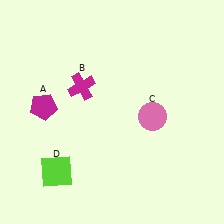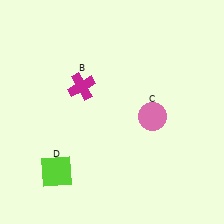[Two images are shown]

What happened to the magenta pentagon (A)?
The magenta pentagon (A) was removed in Image 2. It was in the top-left area of Image 1.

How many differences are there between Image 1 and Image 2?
There is 1 difference between the two images.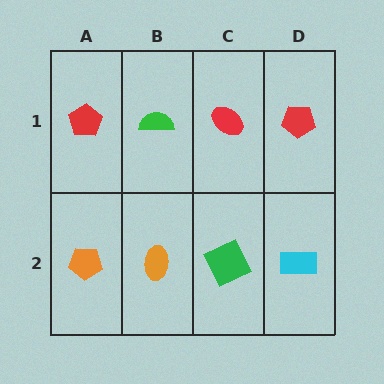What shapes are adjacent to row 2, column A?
A red pentagon (row 1, column A), an orange ellipse (row 2, column B).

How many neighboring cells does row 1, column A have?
2.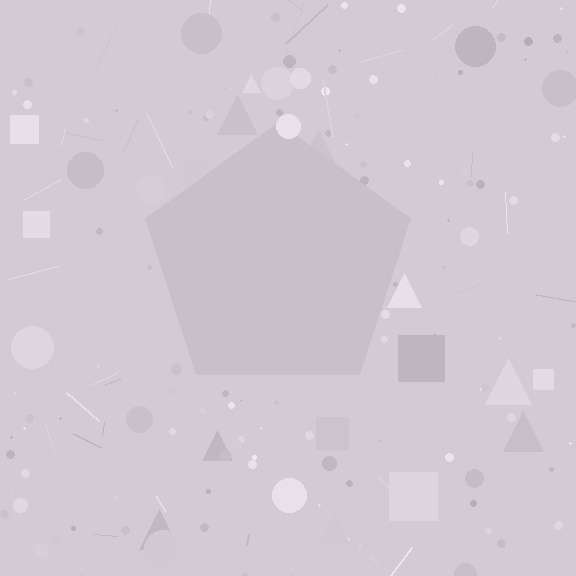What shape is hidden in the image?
A pentagon is hidden in the image.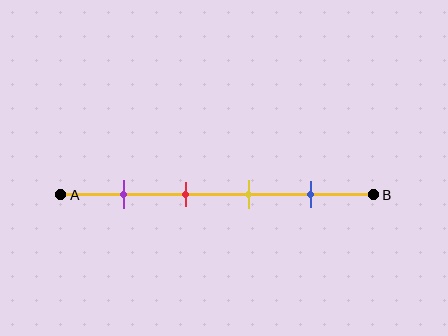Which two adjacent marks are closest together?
The red and yellow marks are the closest adjacent pair.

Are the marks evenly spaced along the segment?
Yes, the marks are approximately evenly spaced.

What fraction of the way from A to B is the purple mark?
The purple mark is approximately 20% (0.2) of the way from A to B.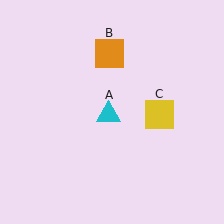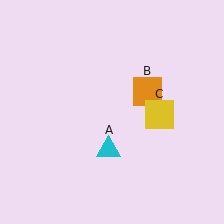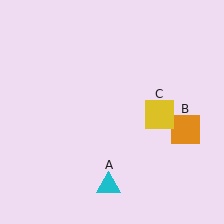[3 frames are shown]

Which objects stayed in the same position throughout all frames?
Yellow square (object C) remained stationary.